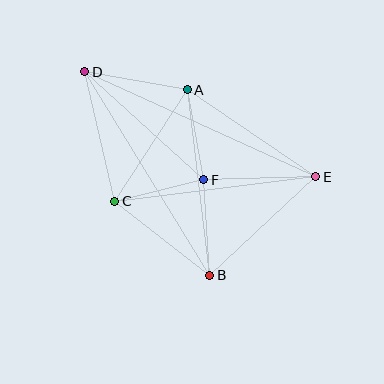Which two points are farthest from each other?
Points D and E are farthest from each other.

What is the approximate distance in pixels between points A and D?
The distance between A and D is approximately 104 pixels.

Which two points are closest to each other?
Points A and F are closest to each other.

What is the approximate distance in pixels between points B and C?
The distance between B and C is approximately 121 pixels.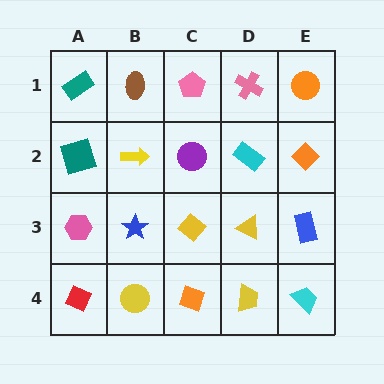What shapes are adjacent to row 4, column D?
A yellow triangle (row 3, column D), an orange diamond (row 4, column C), a cyan trapezoid (row 4, column E).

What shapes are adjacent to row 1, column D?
A cyan rectangle (row 2, column D), a pink pentagon (row 1, column C), an orange circle (row 1, column E).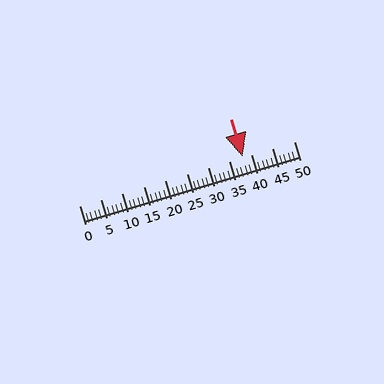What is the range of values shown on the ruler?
The ruler shows values from 0 to 50.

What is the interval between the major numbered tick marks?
The major tick marks are spaced 5 units apart.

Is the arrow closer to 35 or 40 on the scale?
The arrow is closer to 40.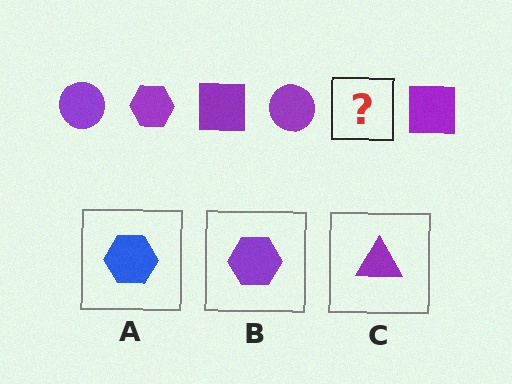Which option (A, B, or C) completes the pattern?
B.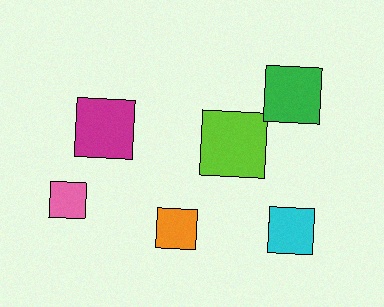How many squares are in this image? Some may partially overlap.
There are 6 squares.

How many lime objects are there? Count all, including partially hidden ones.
There is 1 lime object.